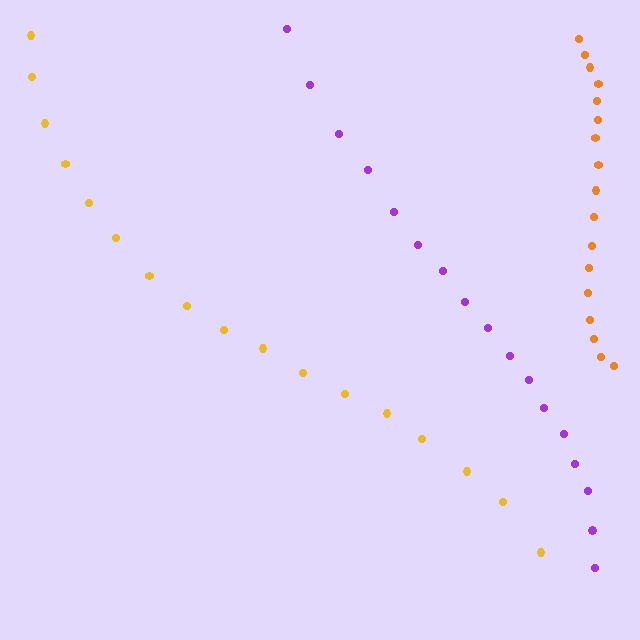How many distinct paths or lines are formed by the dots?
There are 3 distinct paths.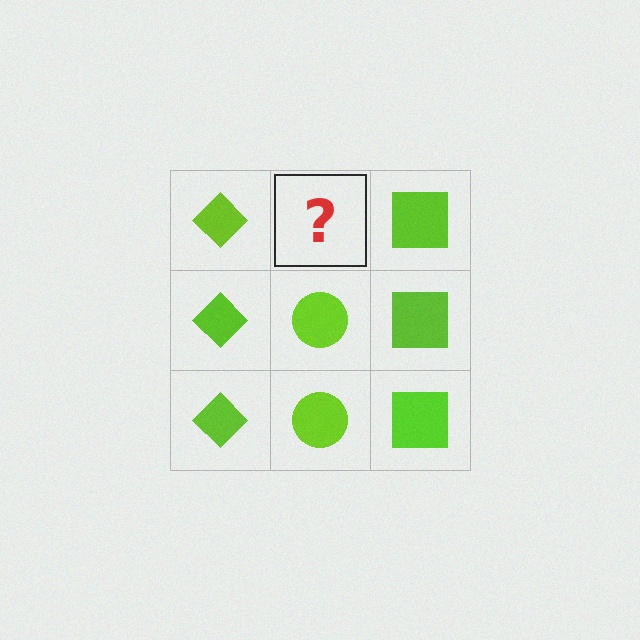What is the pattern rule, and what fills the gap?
The rule is that each column has a consistent shape. The gap should be filled with a lime circle.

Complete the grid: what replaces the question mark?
The question mark should be replaced with a lime circle.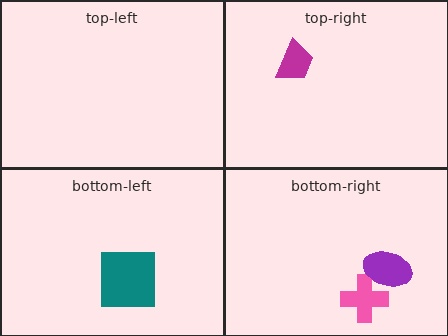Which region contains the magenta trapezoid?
The top-right region.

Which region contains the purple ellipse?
The bottom-right region.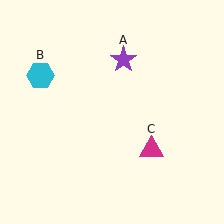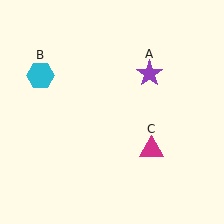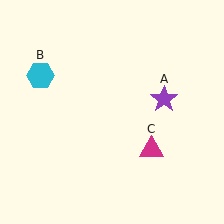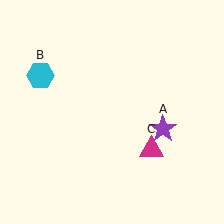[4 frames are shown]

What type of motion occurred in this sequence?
The purple star (object A) rotated clockwise around the center of the scene.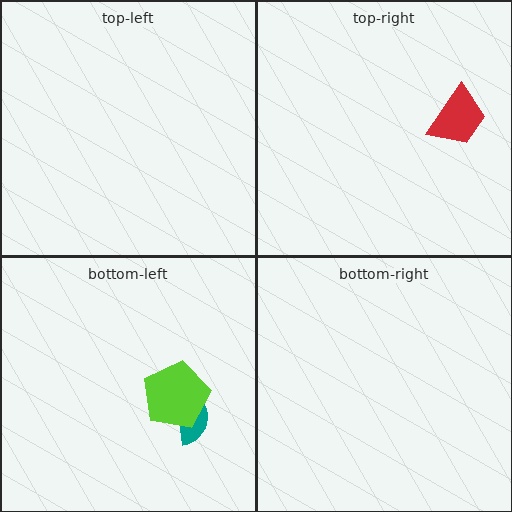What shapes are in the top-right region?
The red trapezoid.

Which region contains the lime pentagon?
The bottom-left region.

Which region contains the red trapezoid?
The top-right region.